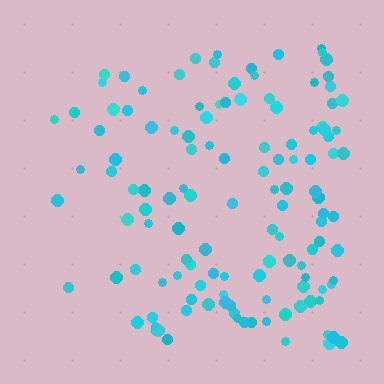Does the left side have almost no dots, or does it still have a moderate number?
Still a moderate number, just noticeably fewer than the right.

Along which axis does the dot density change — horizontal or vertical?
Horizontal.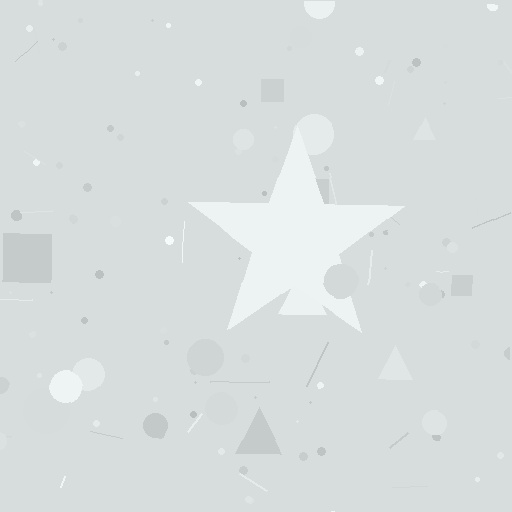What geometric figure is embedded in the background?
A star is embedded in the background.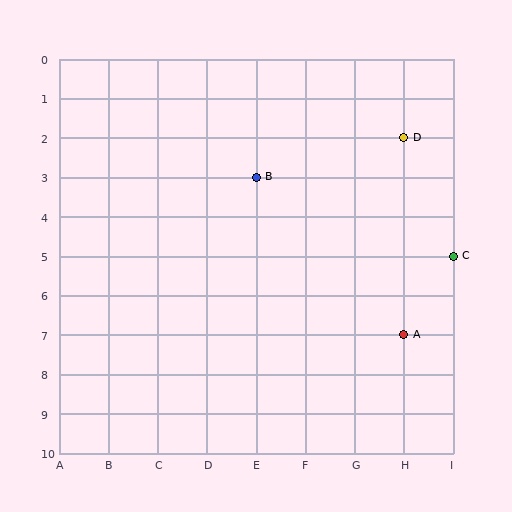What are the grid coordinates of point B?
Point B is at grid coordinates (E, 3).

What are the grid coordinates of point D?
Point D is at grid coordinates (H, 2).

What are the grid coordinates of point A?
Point A is at grid coordinates (H, 7).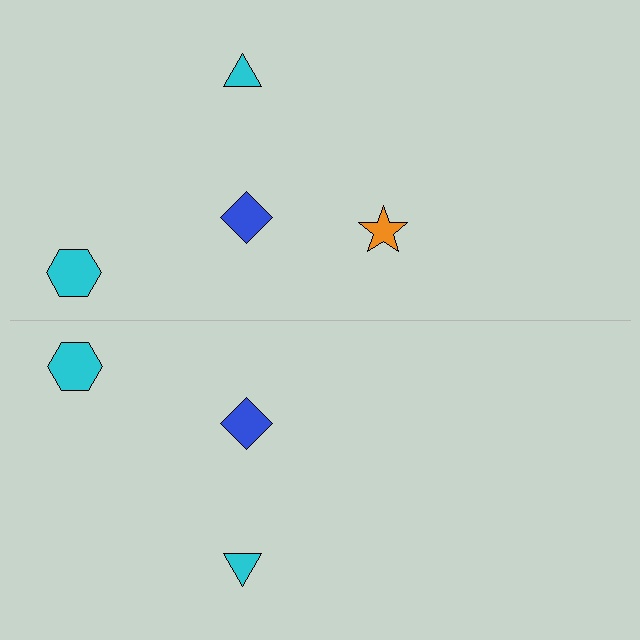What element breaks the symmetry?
A orange star is missing from the bottom side.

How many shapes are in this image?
There are 7 shapes in this image.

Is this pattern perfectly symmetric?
No, the pattern is not perfectly symmetric. A orange star is missing from the bottom side.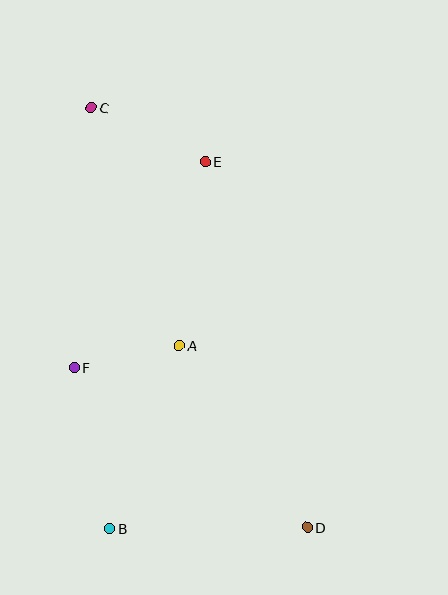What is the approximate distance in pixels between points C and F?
The distance between C and F is approximately 260 pixels.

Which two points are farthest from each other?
Points C and D are farthest from each other.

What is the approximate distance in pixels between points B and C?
The distance between B and C is approximately 421 pixels.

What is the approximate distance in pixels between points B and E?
The distance between B and E is approximately 379 pixels.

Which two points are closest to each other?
Points A and F are closest to each other.